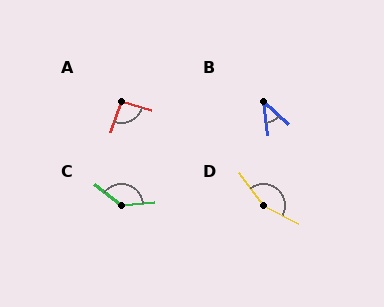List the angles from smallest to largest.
B (40°), A (94°), C (137°), D (153°).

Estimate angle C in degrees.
Approximately 137 degrees.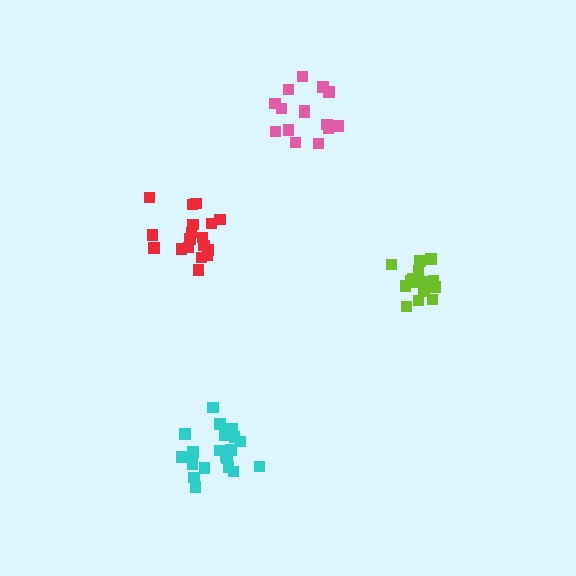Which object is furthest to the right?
The lime cluster is rightmost.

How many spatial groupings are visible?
There are 4 spatial groupings.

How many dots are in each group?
Group 1: 17 dots, Group 2: 18 dots, Group 3: 15 dots, Group 4: 21 dots (71 total).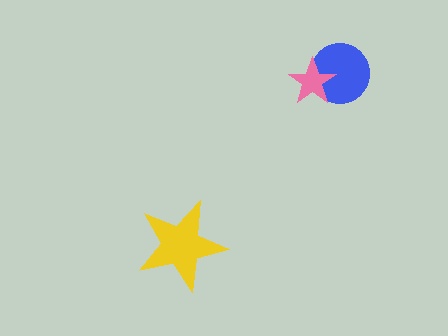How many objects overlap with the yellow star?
0 objects overlap with the yellow star.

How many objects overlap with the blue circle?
1 object overlaps with the blue circle.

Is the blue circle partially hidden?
Yes, it is partially covered by another shape.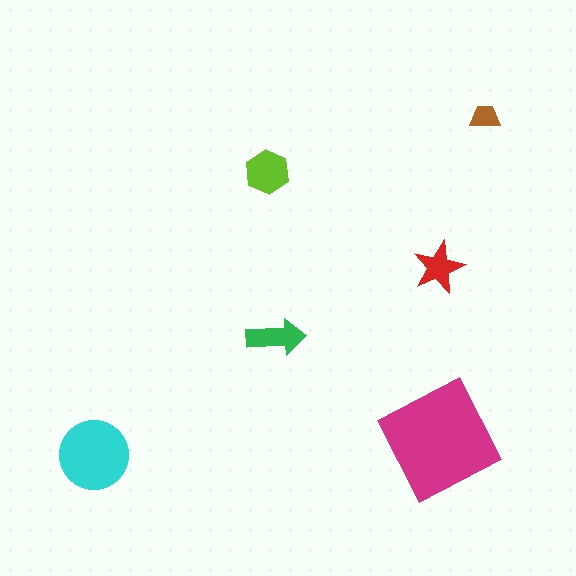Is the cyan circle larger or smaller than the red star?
Larger.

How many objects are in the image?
There are 6 objects in the image.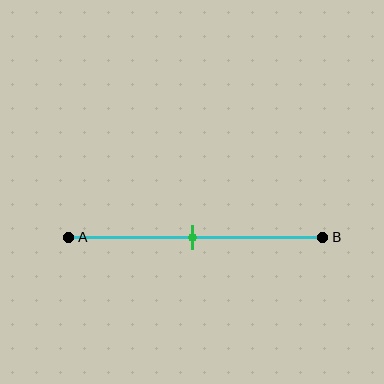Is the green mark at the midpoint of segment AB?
Yes, the mark is approximately at the midpoint.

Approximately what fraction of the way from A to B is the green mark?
The green mark is approximately 50% of the way from A to B.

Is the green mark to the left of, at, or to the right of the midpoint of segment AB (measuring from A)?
The green mark is approximately at the midpoint of segment AB.